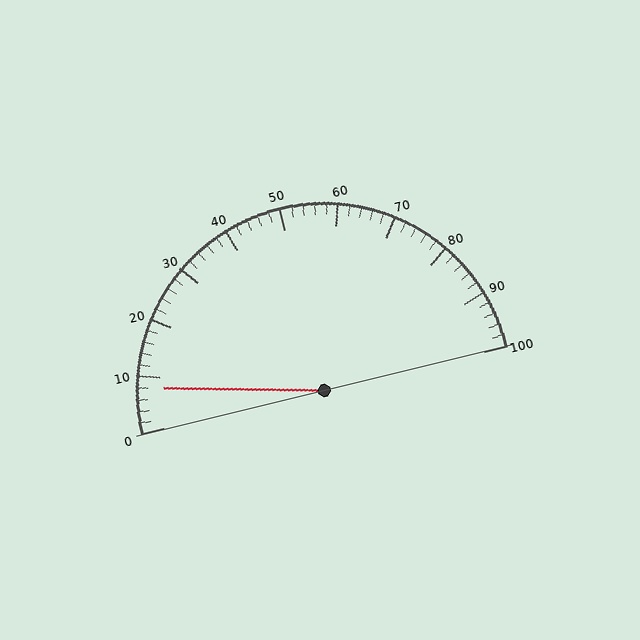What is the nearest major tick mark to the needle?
The nearest major tick mark is 10.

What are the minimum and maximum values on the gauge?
The gauge ranges from 0 to 100.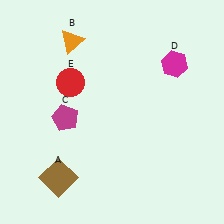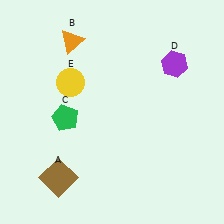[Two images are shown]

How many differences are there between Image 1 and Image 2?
There are 3 differences between the two images.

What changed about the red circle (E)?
In Image 1, E is red. In Image 2, it changed to yellow.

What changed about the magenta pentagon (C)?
In Image 1, C is magenta. In Image 2, it changed to green.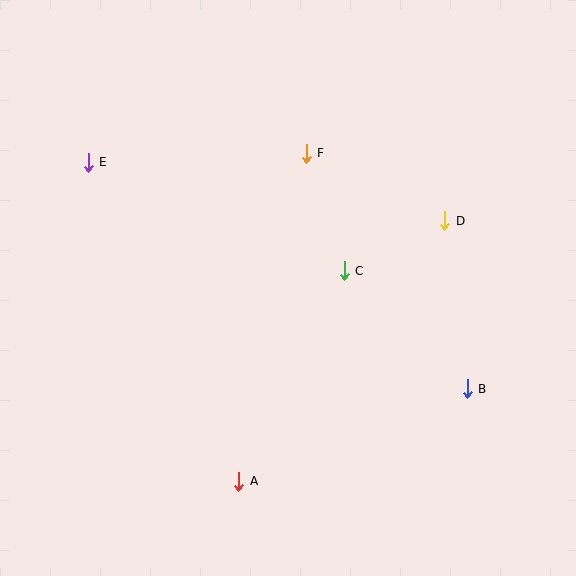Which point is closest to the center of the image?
Point C at (344, 271) is closest to the center.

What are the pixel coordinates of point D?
Point D is at (445, 221).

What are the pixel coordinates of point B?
Point B is at (467, 389).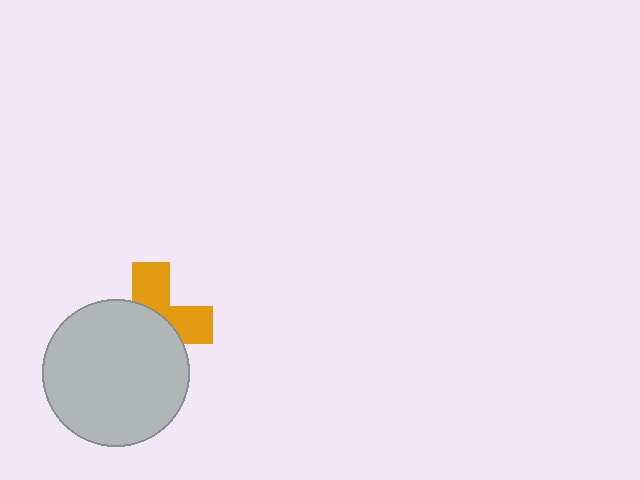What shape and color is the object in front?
The object in front is a light gray circle.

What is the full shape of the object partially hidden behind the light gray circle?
The partially hidden object is an orange cross.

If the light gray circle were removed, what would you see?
You would see the complete orange cross.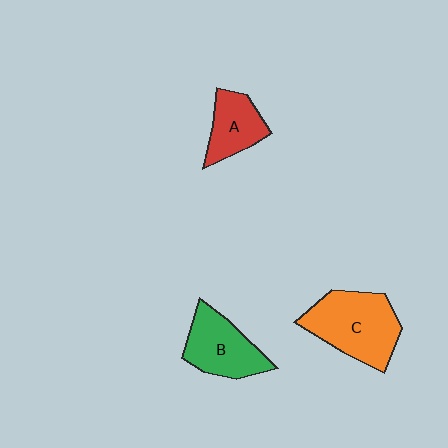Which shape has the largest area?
Shape C (orange).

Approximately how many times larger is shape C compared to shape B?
Approximately 1.3 times.